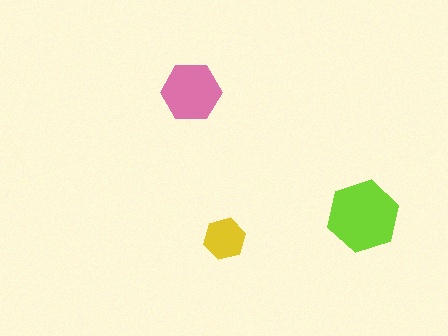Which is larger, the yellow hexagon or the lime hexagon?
The lime one.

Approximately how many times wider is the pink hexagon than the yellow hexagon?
About 1.5 times wider.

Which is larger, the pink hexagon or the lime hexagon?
The lime one.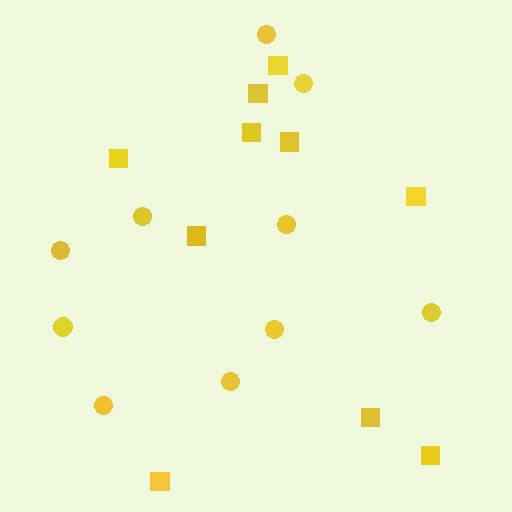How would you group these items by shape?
There are 2 groups: one group of circles (10) and one group of squares (10).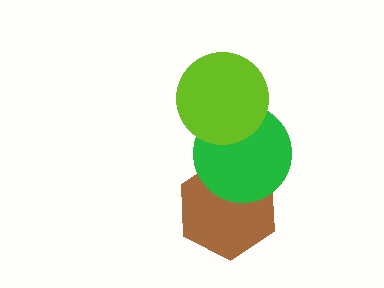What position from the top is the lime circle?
The lime circle is 1st from the top.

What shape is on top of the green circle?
The lime circle is on top of the green circle.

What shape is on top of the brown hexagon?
The green circle is on top of the brown hexagon.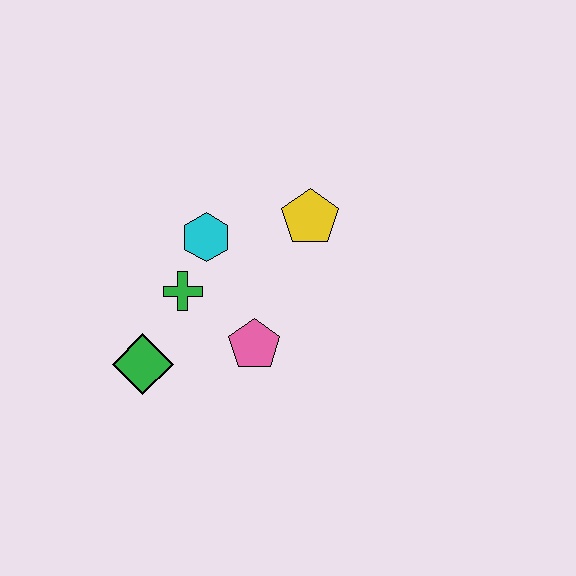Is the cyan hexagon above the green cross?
Yes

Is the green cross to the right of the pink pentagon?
No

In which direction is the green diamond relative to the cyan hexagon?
The green diamond is below the cyan hexagon.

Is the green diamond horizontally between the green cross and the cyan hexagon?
No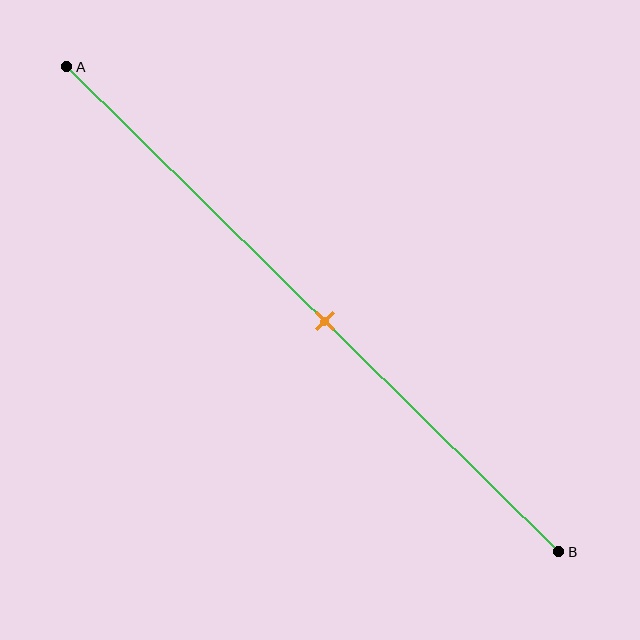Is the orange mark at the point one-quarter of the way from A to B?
No, the mark is at about 50% from A, not at the 25% one-quarter point.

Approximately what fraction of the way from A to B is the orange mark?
The orange mark is approximately 50% of the way from A to B.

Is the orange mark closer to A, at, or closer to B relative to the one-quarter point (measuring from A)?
The orange mark is closer to point B than the one-quarter point of segment AB.